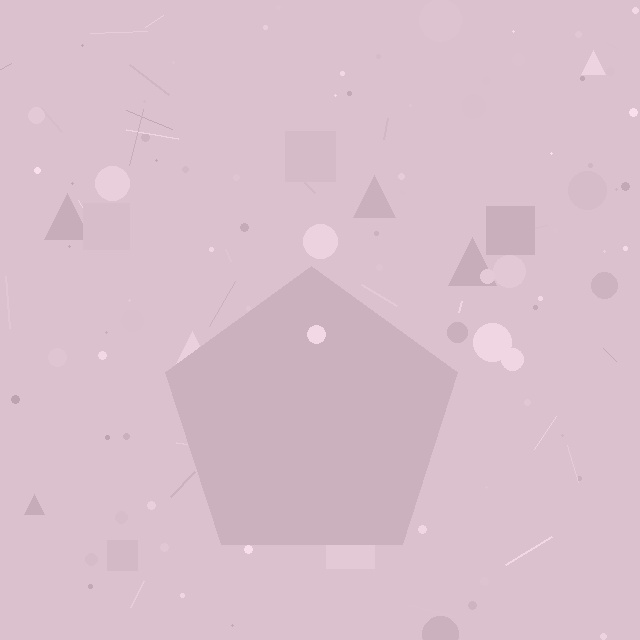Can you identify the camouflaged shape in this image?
The camouflaged shape is a pentagon.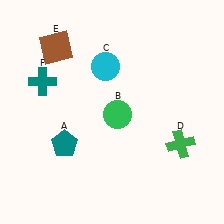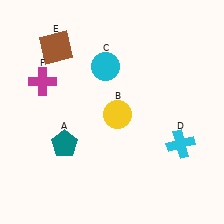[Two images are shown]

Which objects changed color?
B changed from green to yellow. D changed from green to cyan. F changed from teal to magenta.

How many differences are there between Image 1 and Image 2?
There are 3 differences between the two images.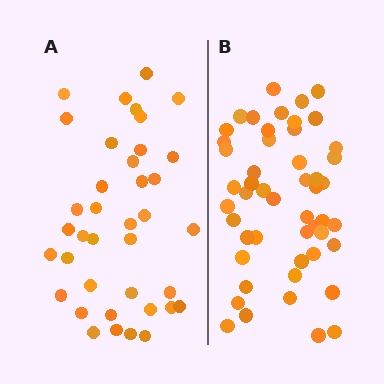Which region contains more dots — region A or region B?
Region B (the right region) has more dots.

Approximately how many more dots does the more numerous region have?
Region B has roughly 12 or so more dots than region A.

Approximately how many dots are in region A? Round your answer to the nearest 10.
About 40 dots. (The exact count is 38, which rounds to 40.)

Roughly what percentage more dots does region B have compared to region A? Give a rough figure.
About 30% more.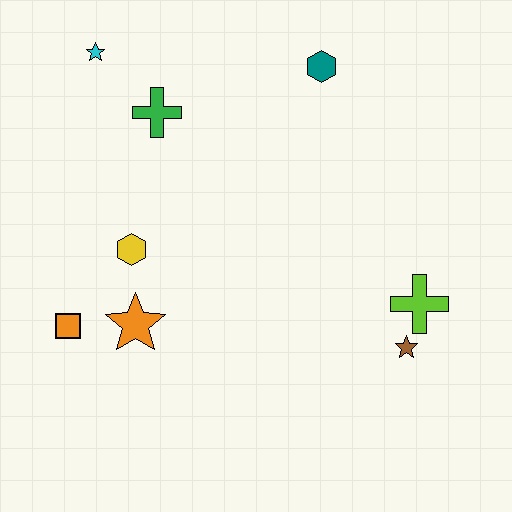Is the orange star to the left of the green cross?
Yes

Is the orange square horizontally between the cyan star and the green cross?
No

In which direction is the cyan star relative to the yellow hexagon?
The cyan star is above the yellow hexagon.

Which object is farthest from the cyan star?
The brown star is farthest from the cyan star.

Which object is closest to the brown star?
The lime cross is closest to the brown star.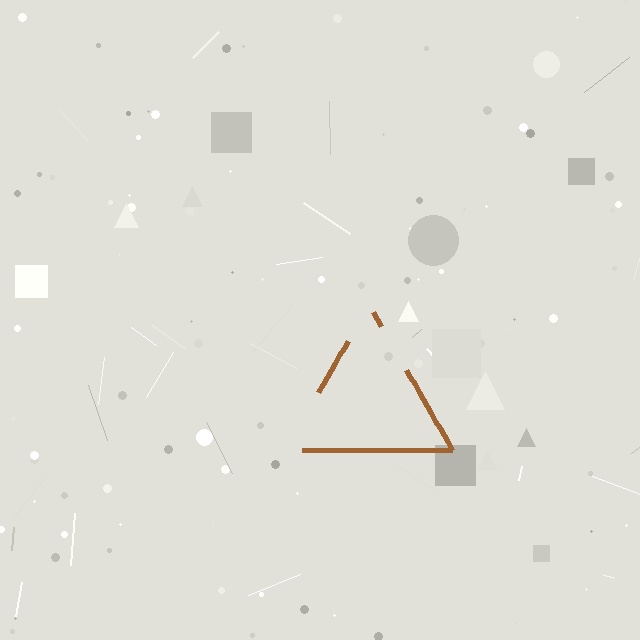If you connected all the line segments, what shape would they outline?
They would outline a triangle.